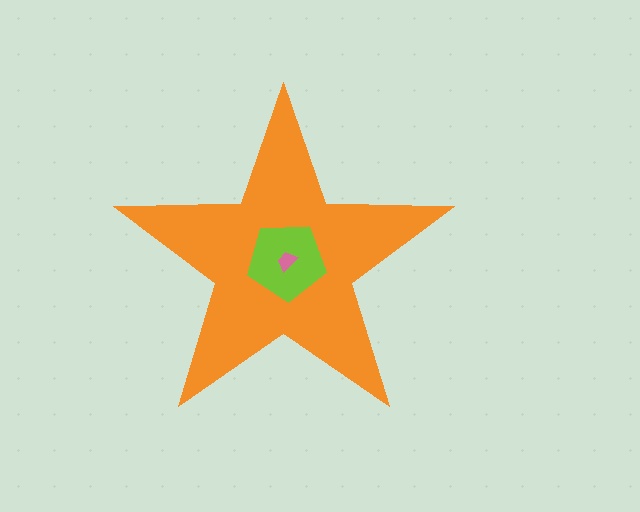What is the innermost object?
The pink trapezoid.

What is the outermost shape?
The orange star.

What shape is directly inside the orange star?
The lime pentagon.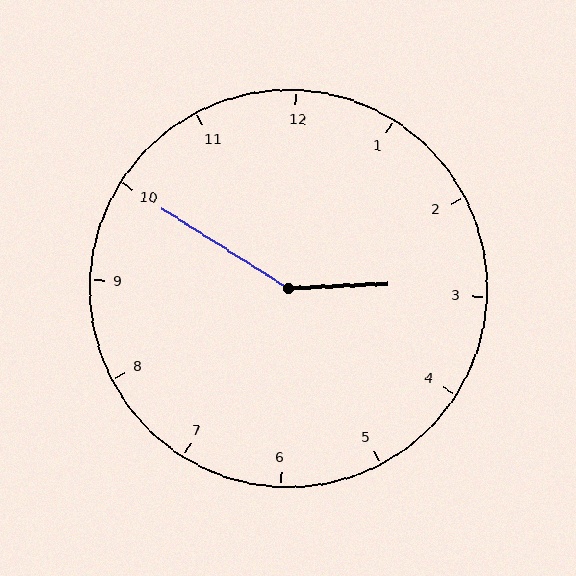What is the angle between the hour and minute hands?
Approximately 145 degrees.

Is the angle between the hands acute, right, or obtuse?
It is obtuse.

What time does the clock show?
2:50.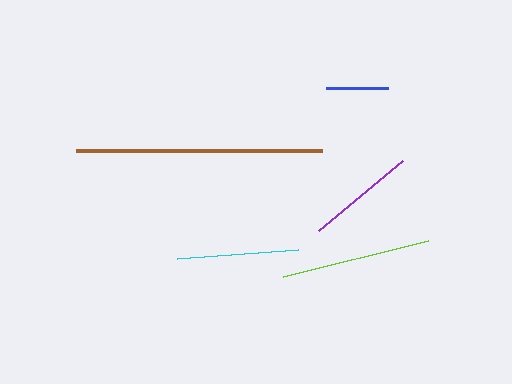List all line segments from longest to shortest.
From longest to shortest: brown, lime, cyan, purple, blue.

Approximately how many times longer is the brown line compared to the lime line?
The brown line is approximately 1.6 times the length of the lime line.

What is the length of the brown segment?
The brown segment is approximately 246 pixels long.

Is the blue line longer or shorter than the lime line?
The lime line is longer than the blue line.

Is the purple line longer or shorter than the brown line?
The brown line is longer than the purple line.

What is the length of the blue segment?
The blue segment is approximately 61 pixels long.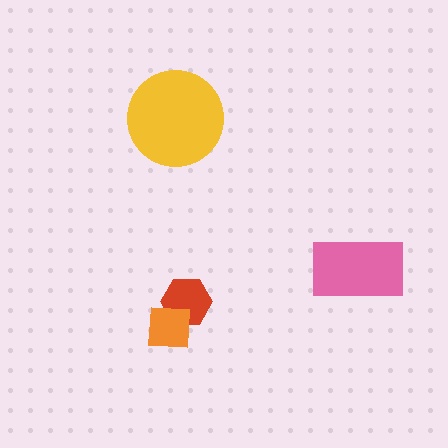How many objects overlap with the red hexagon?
1 object overlaps with the red hexagon.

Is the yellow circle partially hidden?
No, no other shape covers it.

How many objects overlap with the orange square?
1 object overlaps with the orange square.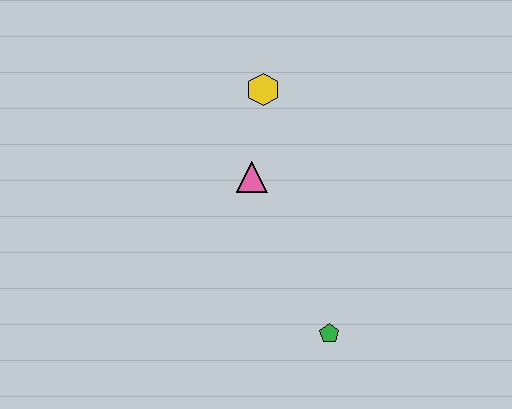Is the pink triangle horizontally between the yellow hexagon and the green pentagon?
No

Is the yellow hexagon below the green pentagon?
No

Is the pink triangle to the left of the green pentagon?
Yes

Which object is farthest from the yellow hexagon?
The green pentagon is farthest from the yellow hexagon.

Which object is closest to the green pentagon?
The pink triangle is closest to the green pentagon.